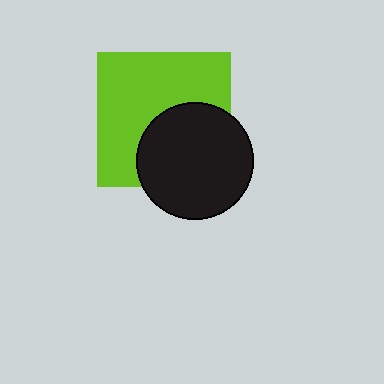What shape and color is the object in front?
The object in front is a black circle.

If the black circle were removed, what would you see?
You would see the complete lime square.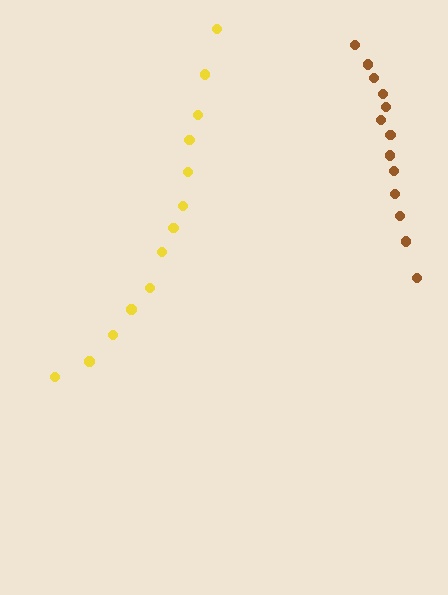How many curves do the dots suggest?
There are 2 distinct paths.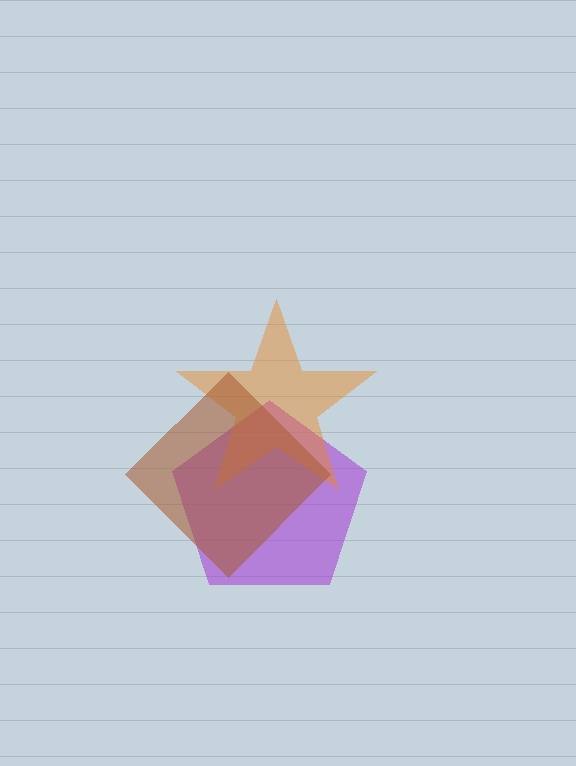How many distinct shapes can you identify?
There are 3 distinct shapes: a purple pentagon, an orange star, a brown diamond.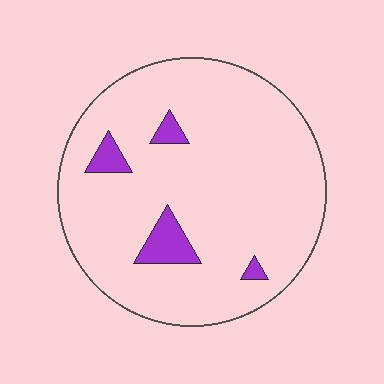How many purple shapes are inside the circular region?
4.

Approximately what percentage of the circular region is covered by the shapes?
Approximately 5%.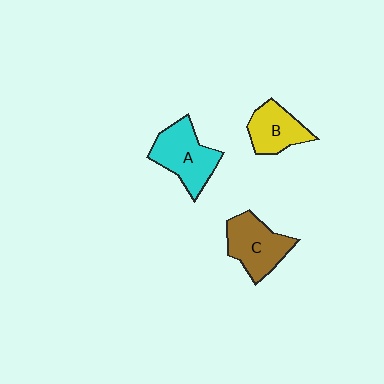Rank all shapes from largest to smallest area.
From largest to smallest: A (cyan), C (brown), B (yellow).